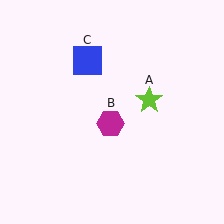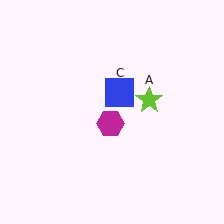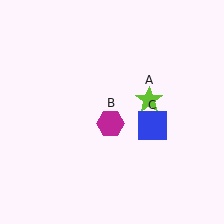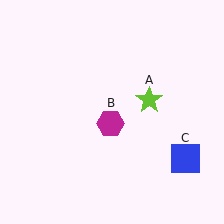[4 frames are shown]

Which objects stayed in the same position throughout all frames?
Lime star (object A) and magenta hexagon (object B) remained stationary.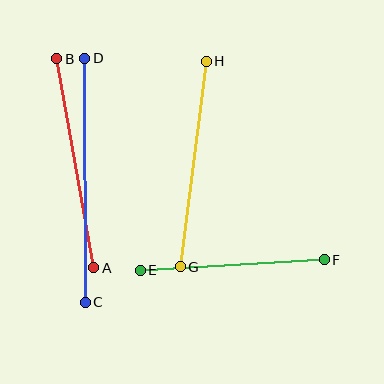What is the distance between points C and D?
The distance is approximately 244 pixels.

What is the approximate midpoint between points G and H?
The midpoint is at approximately (193, 164) pixels.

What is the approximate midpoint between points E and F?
The midpoint is at approximately (232, 265) pixels.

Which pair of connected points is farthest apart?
Points C and D are farthest apart.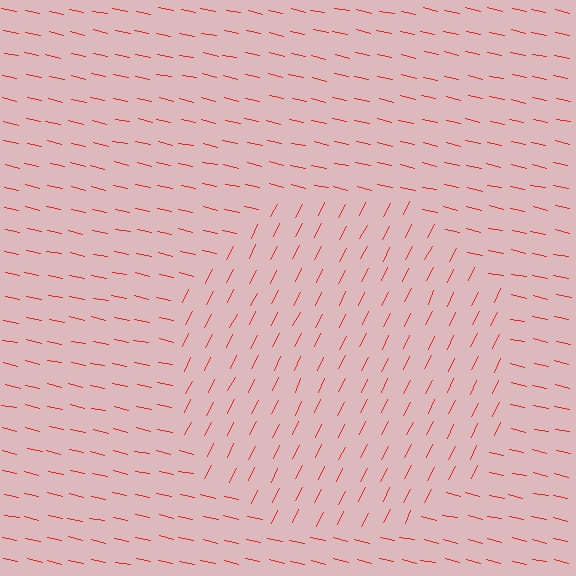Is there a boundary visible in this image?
Yes, there is a texture boundary formed by a change in line orientation.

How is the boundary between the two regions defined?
The boundary is defined purely by a change in line orientation (approximately 76 degrees difference). All lines are the same color and thickness.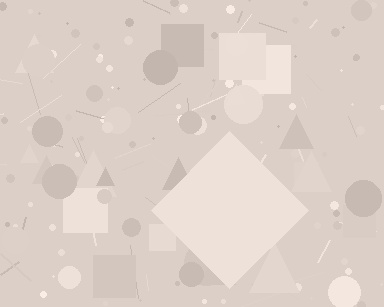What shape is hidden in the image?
A diamond is hidden in the image.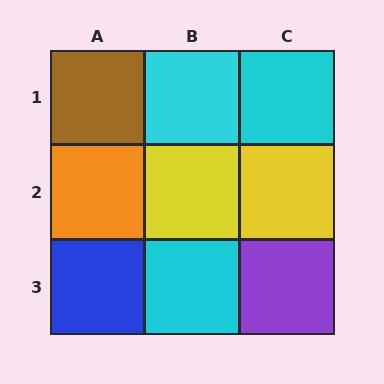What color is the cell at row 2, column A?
Orange.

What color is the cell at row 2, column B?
Yellow.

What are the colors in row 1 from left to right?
Brown, cyan, cyan.